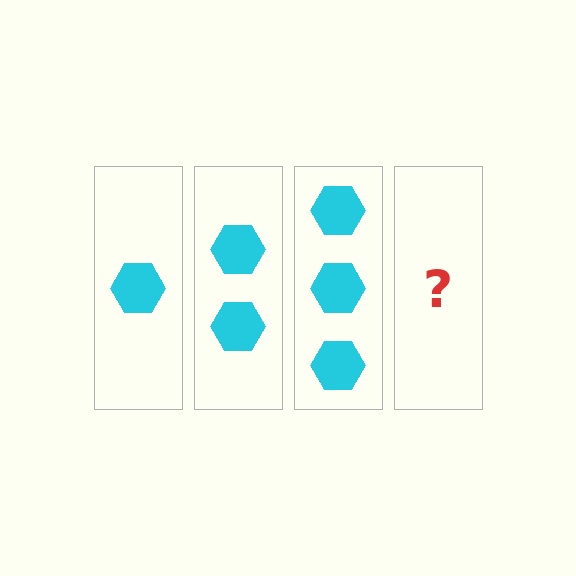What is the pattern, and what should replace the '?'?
The pattern is that each step adds one more hexagon. The '?' should be 4 hexagons.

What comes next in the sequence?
The next element should be 4 hexagons.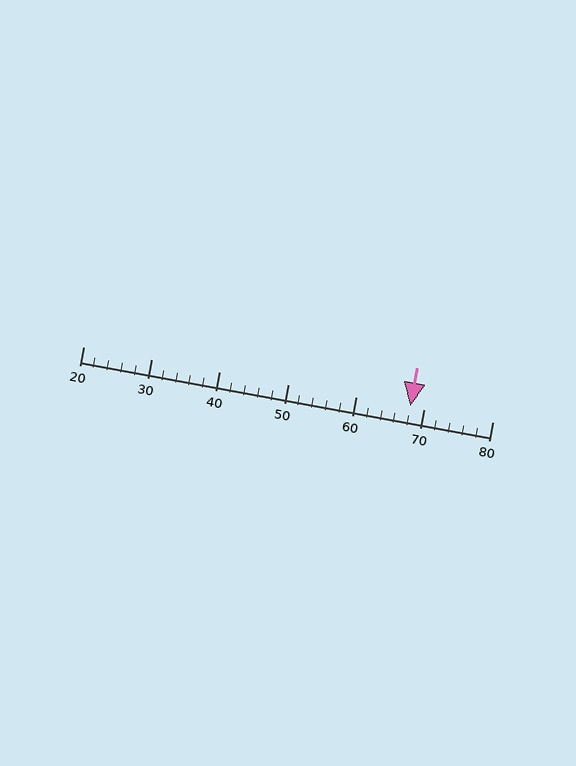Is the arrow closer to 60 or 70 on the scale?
The arrow is closer to 70.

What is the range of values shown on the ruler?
The ruler shows values from 20 to 80.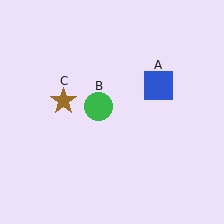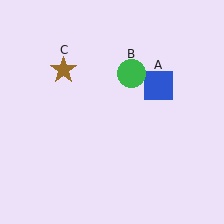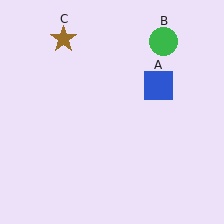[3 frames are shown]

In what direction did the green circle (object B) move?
The green circle (object B) moved up and to the right.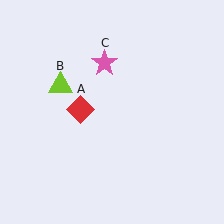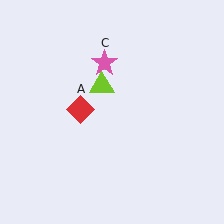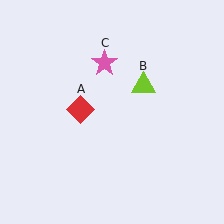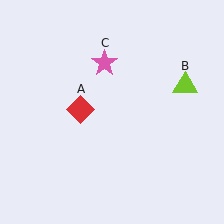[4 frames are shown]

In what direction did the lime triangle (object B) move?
The lime triangle (object B) moved right.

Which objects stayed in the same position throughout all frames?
Red diamond (object A) and pink star (object C) remained stationary.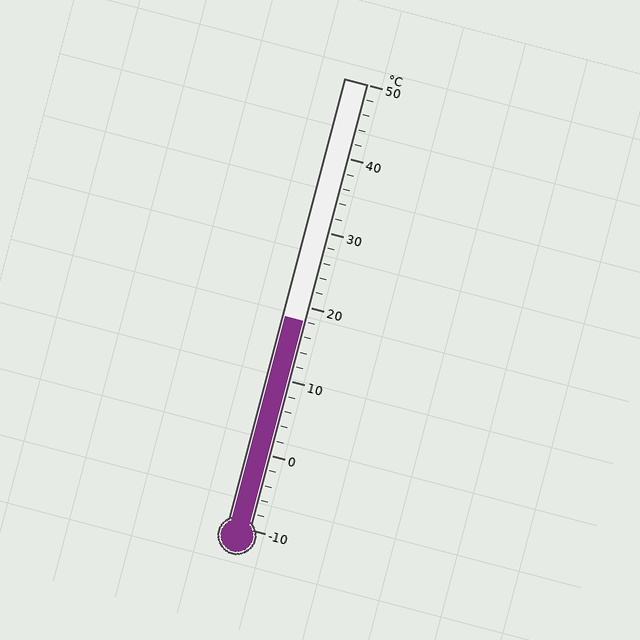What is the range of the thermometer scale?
The thermometer scale ranges from -10°C to 50°C.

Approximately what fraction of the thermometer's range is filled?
The thermometer is filled to approximately 45% of its range.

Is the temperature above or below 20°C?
The temperature is below 20°C.